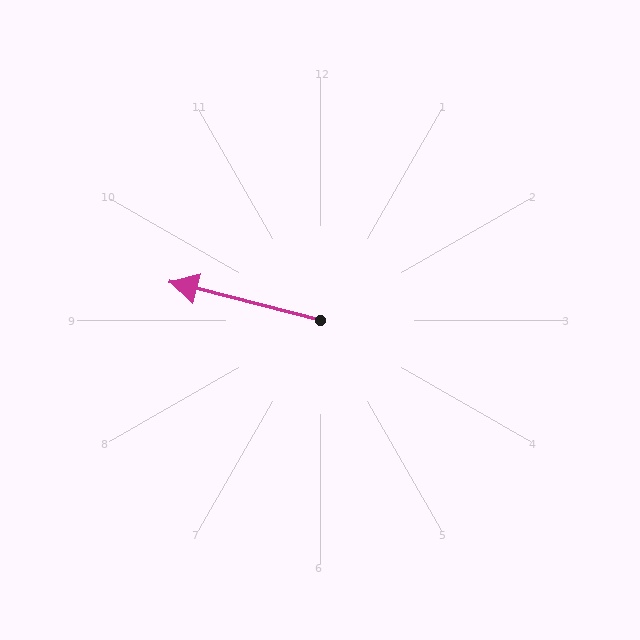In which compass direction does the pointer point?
West.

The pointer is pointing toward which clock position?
Roughly 9 o'clock.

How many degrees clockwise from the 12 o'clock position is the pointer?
Approximately 284 degrees.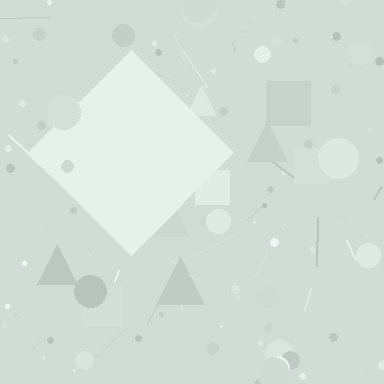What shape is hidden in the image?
A diamond is hidden in the image.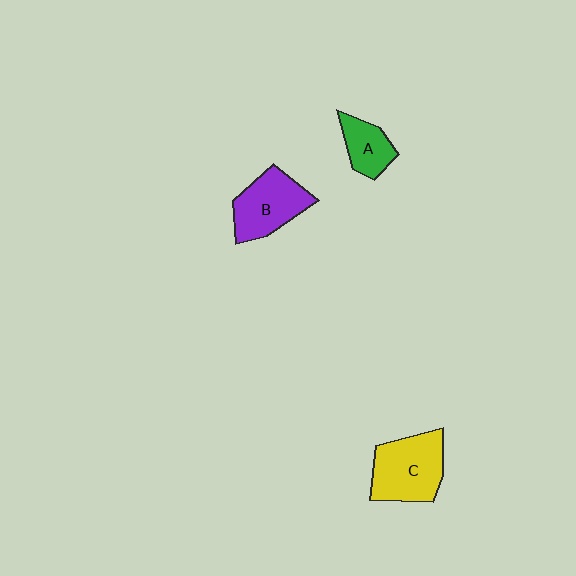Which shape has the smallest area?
Shape A (green).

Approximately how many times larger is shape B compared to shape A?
Approximately 1.6 times.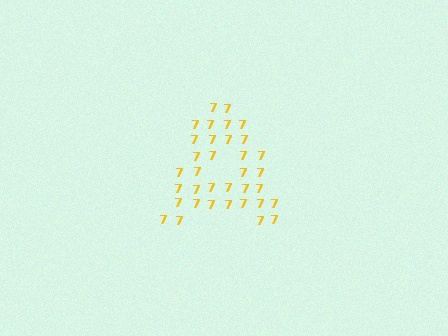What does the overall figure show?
The overall figure shows the letter A.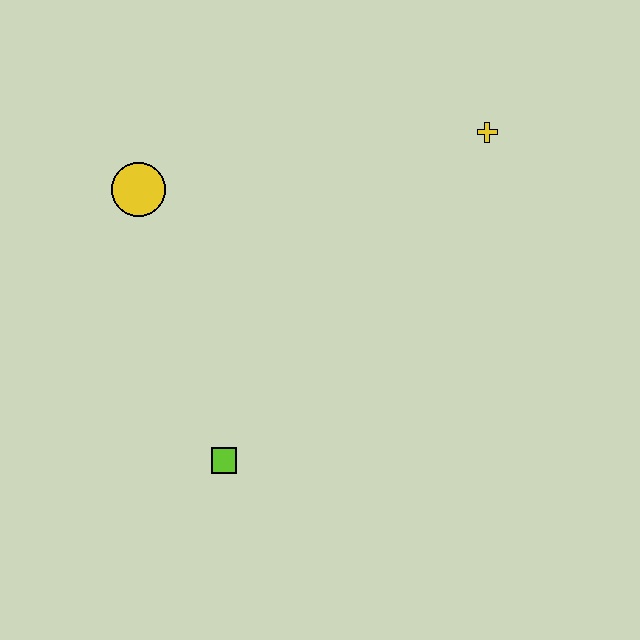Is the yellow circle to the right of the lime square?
No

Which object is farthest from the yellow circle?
The yellow cross is farthest from the yellow circle.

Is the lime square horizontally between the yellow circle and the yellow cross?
Yes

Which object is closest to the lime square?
The yellow circle is closest to the lime square.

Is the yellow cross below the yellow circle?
No